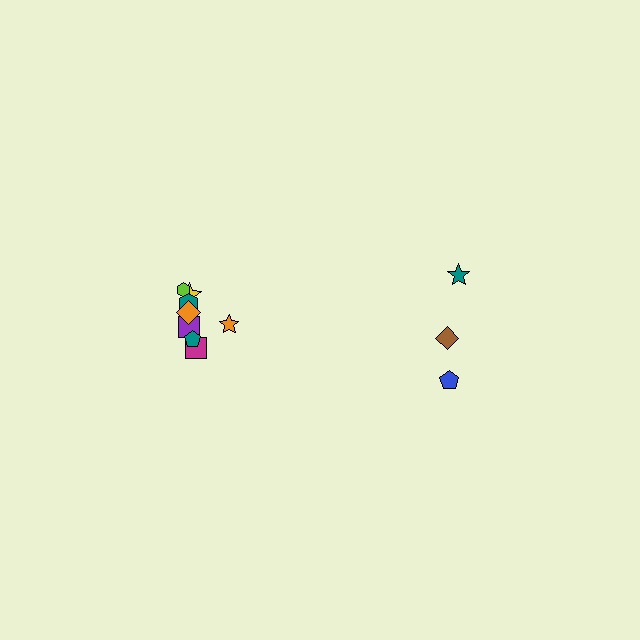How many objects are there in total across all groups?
There are 11 objects.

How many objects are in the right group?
There are 3 objects.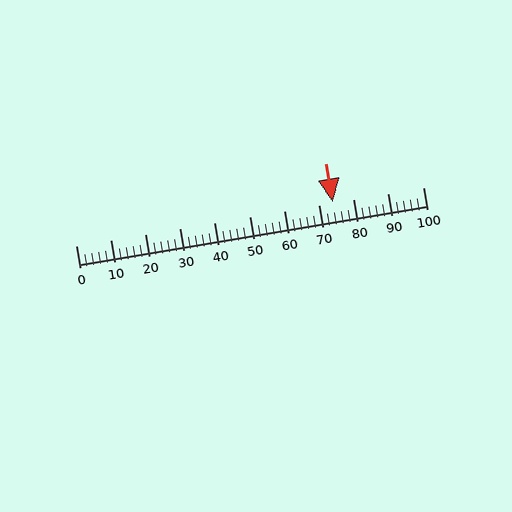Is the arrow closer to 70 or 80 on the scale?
The arrow is closer to 70.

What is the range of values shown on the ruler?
The ruler shows values from 0 to 100.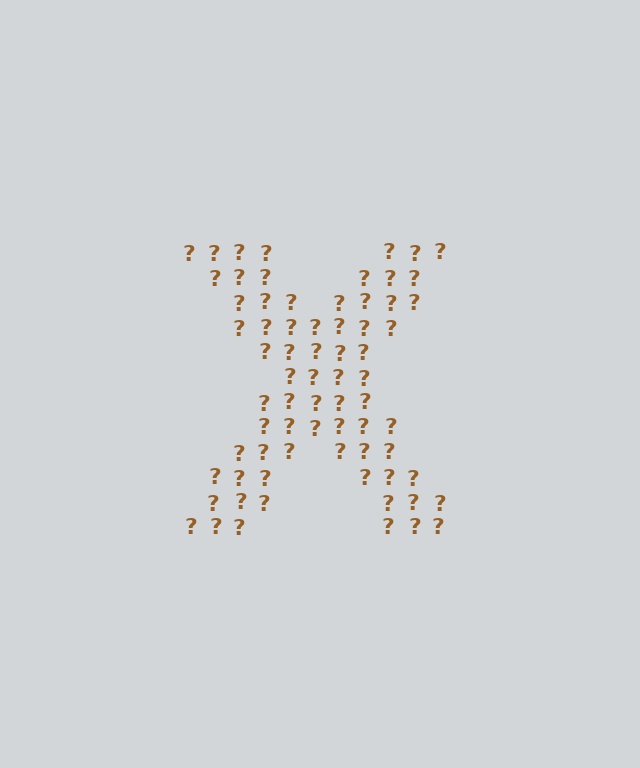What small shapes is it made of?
It is made of small question marks.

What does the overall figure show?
The overall figure shows the letter X.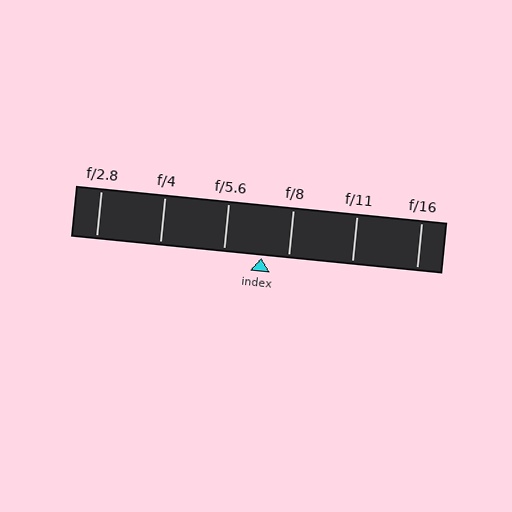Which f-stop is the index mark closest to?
The index mark is closest to f/8.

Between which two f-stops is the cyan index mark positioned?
The index mark is between f/5.6 and f/8.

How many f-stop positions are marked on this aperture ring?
There are 6 f-stop positions marked.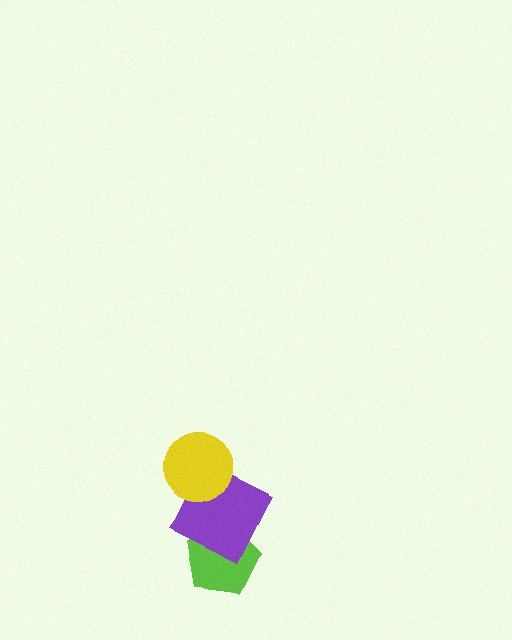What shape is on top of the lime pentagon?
The purple square is on top of the lime pentagon.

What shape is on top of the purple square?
The yellow circle is on top of the purple square.